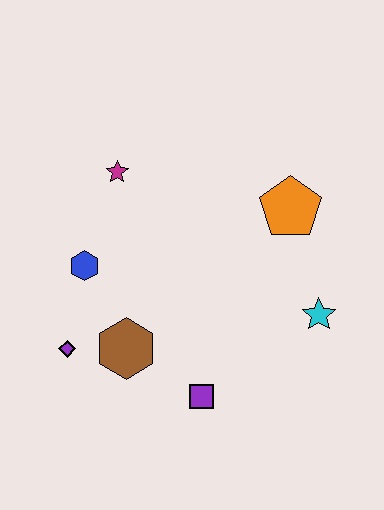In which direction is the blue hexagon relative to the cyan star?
The blue hexagon is to the left of the cyan star.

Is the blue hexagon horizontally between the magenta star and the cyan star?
No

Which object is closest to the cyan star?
The orange pentagon is closest to the cyan star.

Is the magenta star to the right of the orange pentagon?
No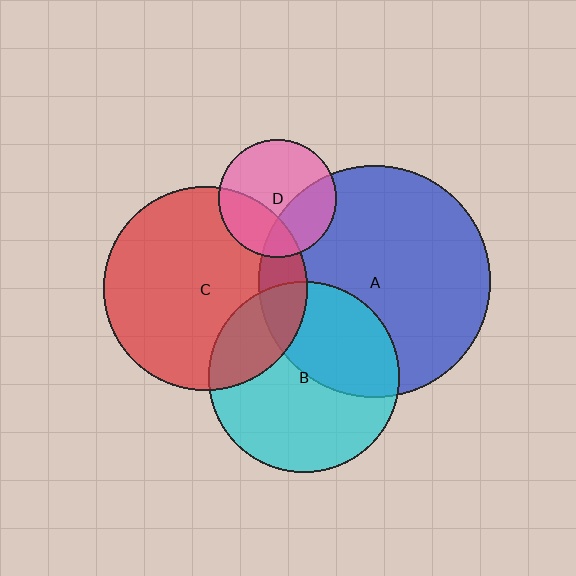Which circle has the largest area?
Circle A (blue).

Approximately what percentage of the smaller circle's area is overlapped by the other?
Approximately 15%.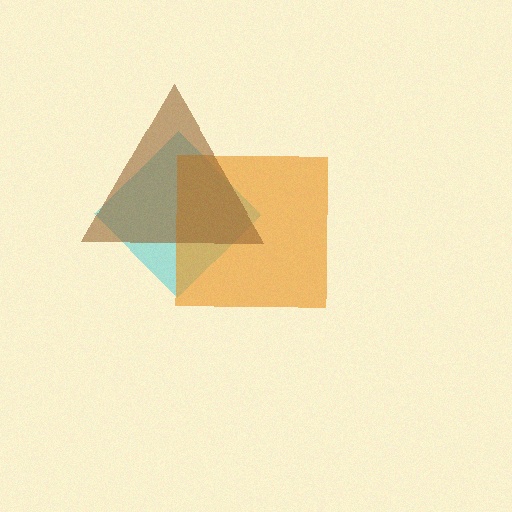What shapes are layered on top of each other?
The layered shapes are: a cyan diamond, an orange square, a brown triangle.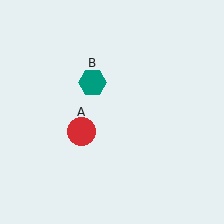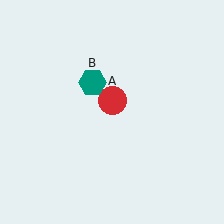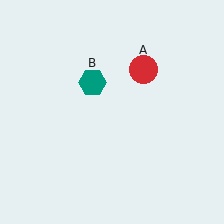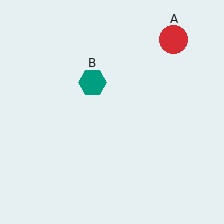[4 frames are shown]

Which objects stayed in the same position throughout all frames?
Teal hexagon (object B) remained stationary.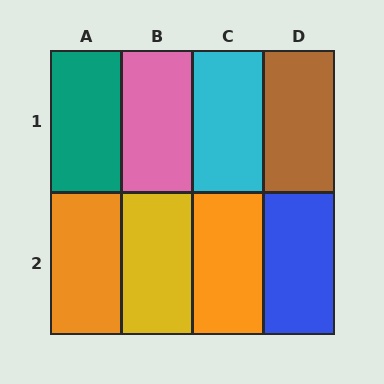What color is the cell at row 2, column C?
Orange.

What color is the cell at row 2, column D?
Blue.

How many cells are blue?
1 cell is blue.